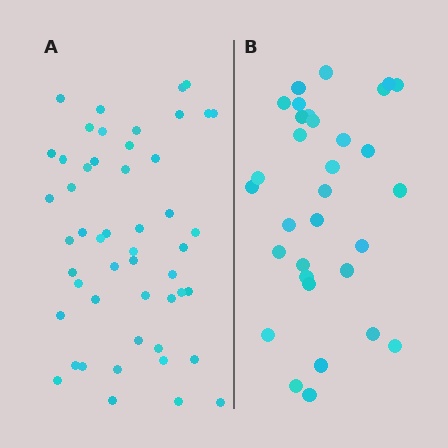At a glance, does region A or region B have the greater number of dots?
Region A (the left region) has more dots.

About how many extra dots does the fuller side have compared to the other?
Region A has approximately 20 more dots than region B.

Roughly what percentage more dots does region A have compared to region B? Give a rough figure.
About 55% more.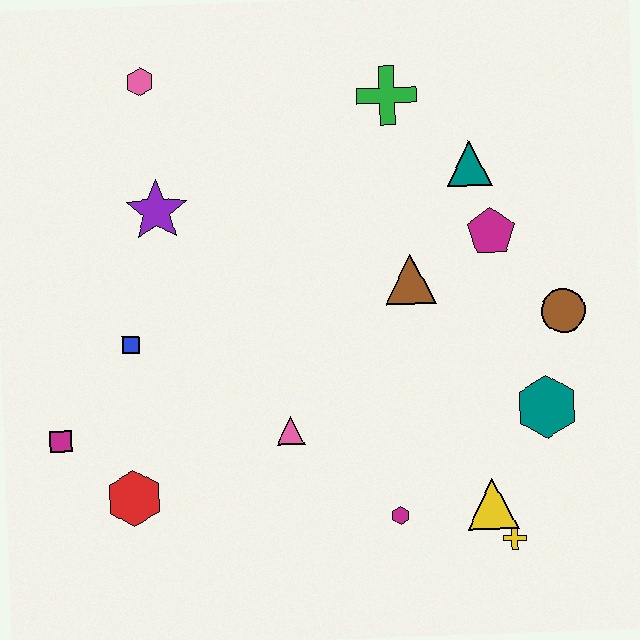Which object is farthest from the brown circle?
The magenta square is farthest from the brown circle.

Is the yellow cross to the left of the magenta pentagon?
No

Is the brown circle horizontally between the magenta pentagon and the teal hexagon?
No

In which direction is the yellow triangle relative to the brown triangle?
The yellow triangle is below the brown triangle.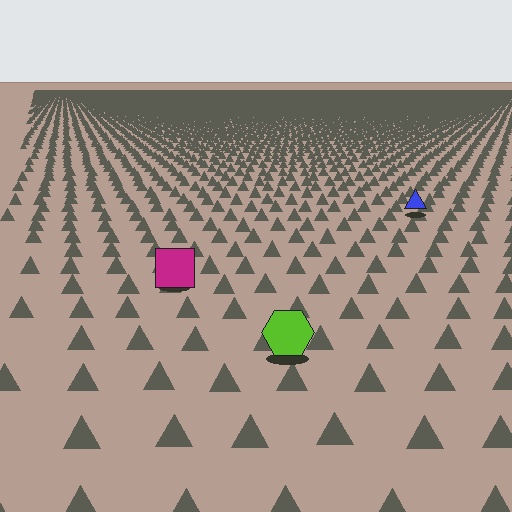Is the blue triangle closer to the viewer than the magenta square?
No. The magenta square is closer — you can tell from the texture gradient: the ground texture is coarser near it.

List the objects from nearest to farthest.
From nearest to farthest: the lime hexagon, the magenta square, the blue triangle.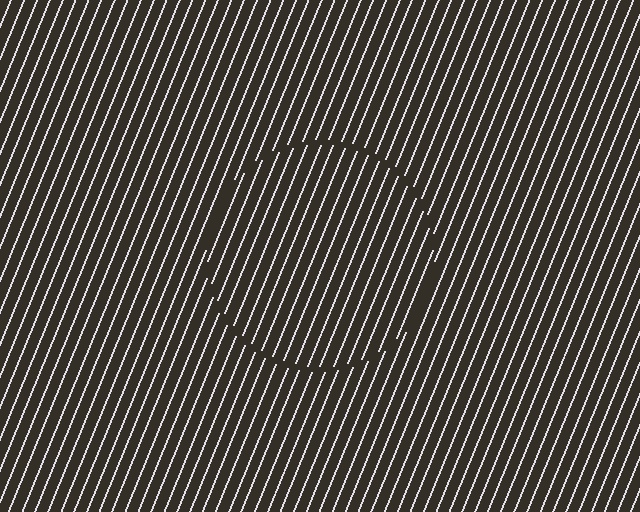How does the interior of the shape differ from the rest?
The interior of the shape contains the same grating, shifted by half a period — the contour is defined by the phase discontinuity where line-ends from the inner and outer gratings abut.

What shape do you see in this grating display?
An illusory circle. The interior of the shape contains the same grating, shifted by half a period — the contour is defined by the phase discontinuity where line-ends from the inner and outer gratings abut.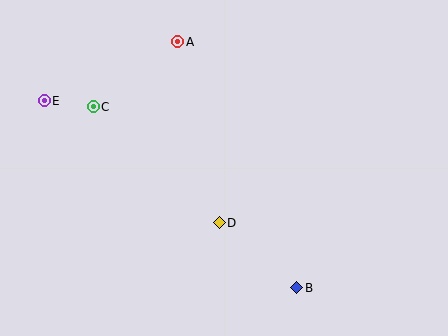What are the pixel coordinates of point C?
Point C is at (93, 107).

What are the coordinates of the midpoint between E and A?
The midpoint between E and A is at (111, 71).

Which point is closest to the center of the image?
Point D at (219, 223) is closest to the center.